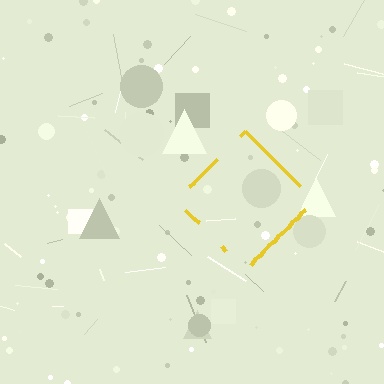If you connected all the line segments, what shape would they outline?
They would outline a diamond.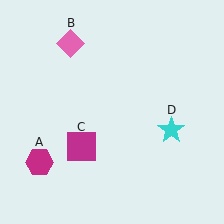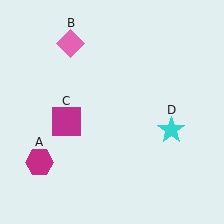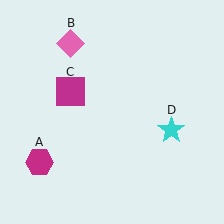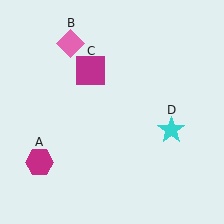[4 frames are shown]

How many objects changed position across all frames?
1 object changed position: magenta square (object C).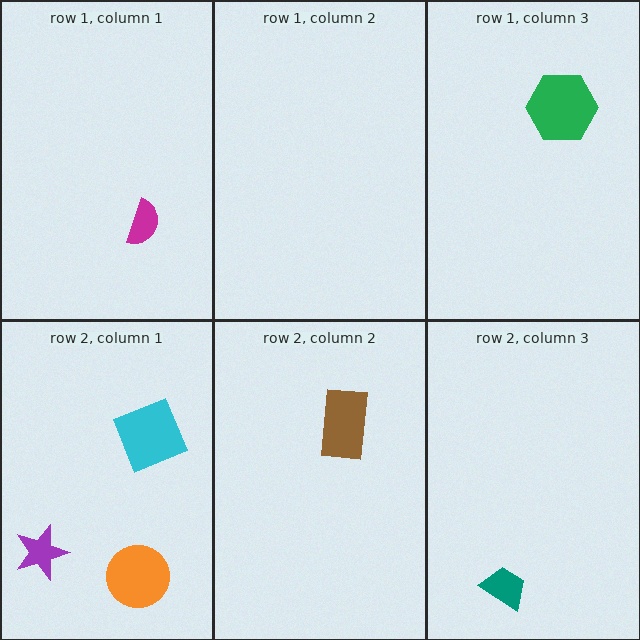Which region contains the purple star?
The row 2, column 1 region.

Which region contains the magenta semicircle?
The row 1, column 1 region.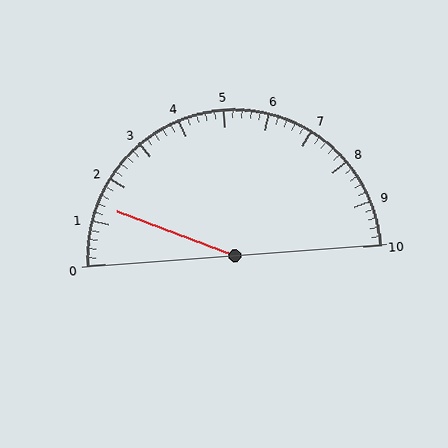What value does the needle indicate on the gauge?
The needle indicates approximately 1.4.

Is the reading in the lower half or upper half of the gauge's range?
The reading is in the lower half of the range (0 to 10).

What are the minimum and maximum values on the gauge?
The gauge ranges from 0 to 10.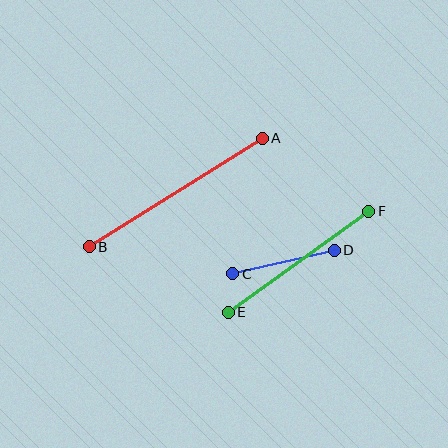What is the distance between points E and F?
The distance is approximately 173 pixels.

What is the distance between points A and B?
The distance is approximately 204 pixels.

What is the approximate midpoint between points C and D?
The midpoint is at approximately (283, 262) pixels.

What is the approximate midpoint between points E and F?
The midpoint is at approximately (299, 262) pixels.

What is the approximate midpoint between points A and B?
The midpoint is at approximately (176, 193) pixels.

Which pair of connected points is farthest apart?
Points A and B are farthest apart.